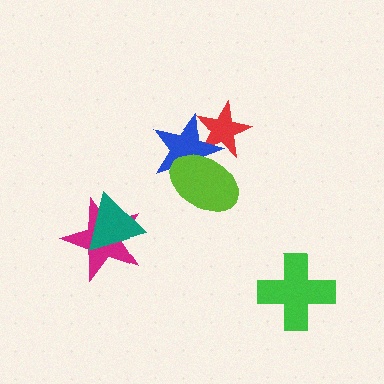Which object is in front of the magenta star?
The teal triangle is in front of the magenta star.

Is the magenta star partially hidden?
Yes, it is partially covered by another shape.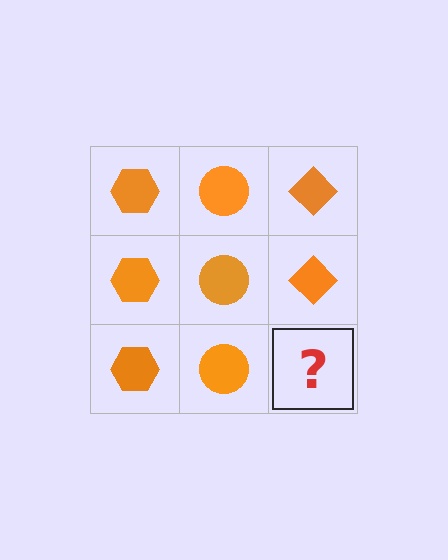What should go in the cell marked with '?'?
The missing cell should contain an orange diamond.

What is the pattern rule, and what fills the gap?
The rule is that each column has a consistent shape. The gap should be filled with an orange diamond.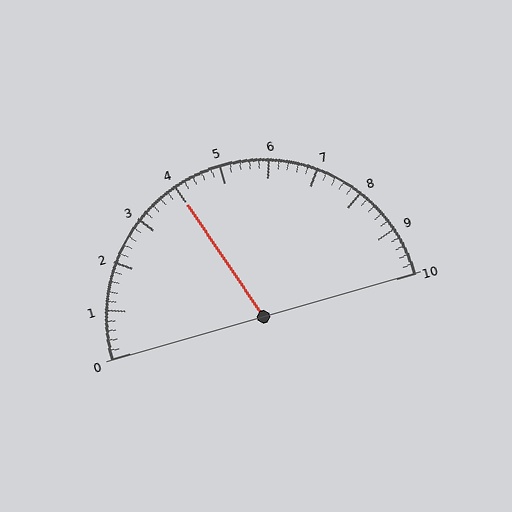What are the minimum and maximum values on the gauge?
The gauge ranges from 0 to 10.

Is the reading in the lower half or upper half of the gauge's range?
The reading is in the lower half of the range (0 to 10).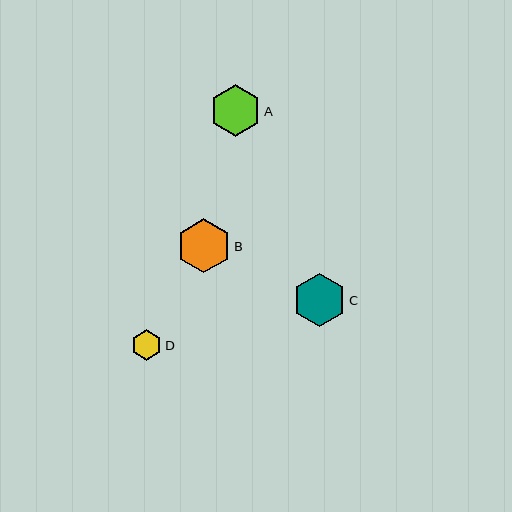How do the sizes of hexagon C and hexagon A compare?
Hexagon C and hexagon A are approximately the same size.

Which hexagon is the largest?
Hexagon B is the largest with a size of approximately 54 pixels.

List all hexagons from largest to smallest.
From largest to smallest: B, C, A, D.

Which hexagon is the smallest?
Hexagon D is the smallest with a size of approximately 30 pixels.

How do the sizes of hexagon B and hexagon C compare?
Hexagon B and hexagon C are approximately the same size.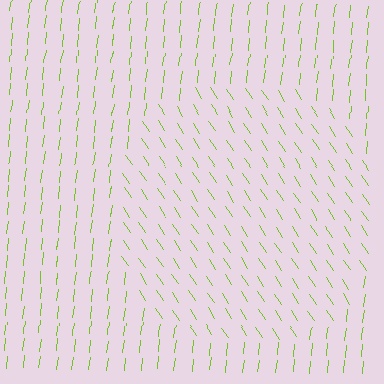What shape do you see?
I see a circle.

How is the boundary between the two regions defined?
The boundary is defined purely by a change in line orientation (approximately 39 degrees difference). All lines are the same color and thickness.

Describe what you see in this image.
The image is filled with small lime line segments. A circle region in the image has lines oriented differently from the surrounding lines, creating a visible texture boundary.